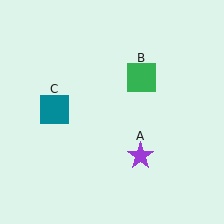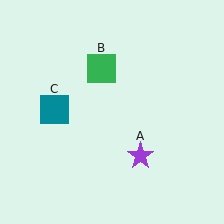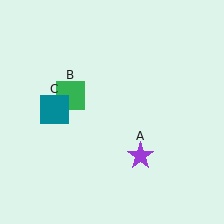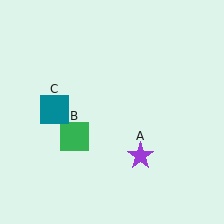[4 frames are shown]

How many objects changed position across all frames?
1 object changed position: green square (object B).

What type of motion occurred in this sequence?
The green square (object B) rotated counterclockwise around the center of the scene.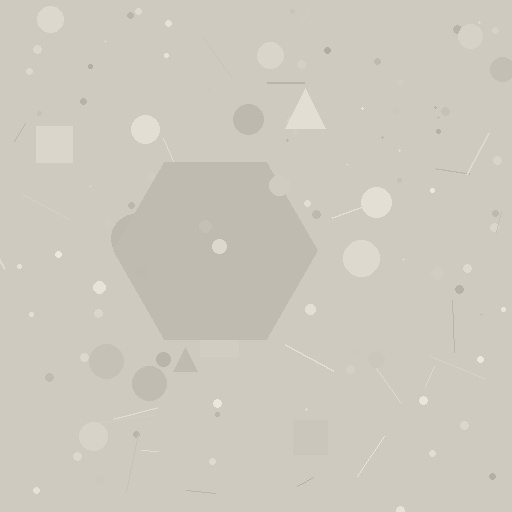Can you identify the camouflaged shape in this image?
The camouflaged shape is a hexagon.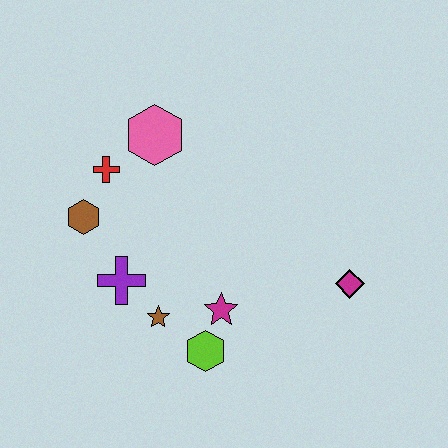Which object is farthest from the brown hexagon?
The magenta diamond is farthest from the brown hexagon.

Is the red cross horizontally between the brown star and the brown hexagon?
Yes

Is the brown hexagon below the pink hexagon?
Yes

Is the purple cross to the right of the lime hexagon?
No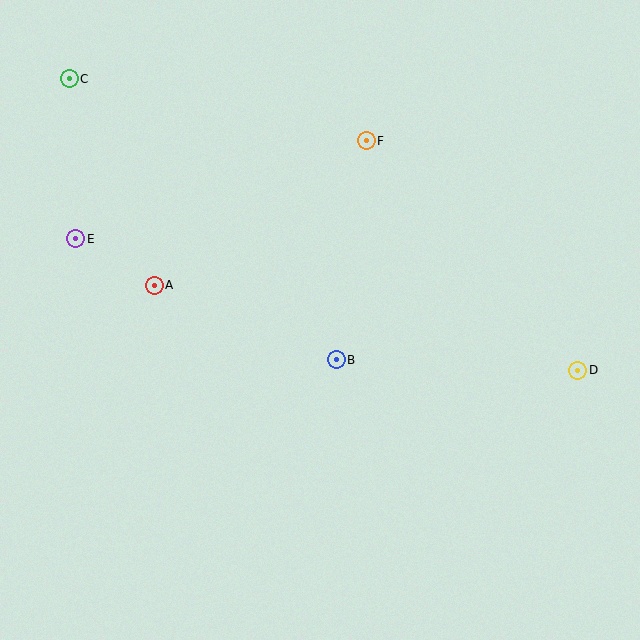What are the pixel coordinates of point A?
Point A is at (154, 285).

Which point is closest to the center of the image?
Point B at (336, 360) is closest to the center.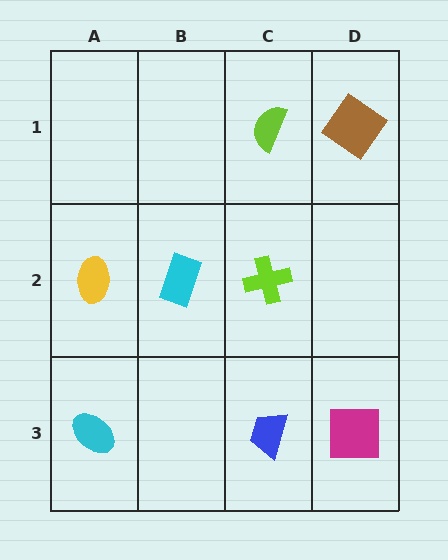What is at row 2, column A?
A yellow ellipse.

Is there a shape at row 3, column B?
No, that cell is empty.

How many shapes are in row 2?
3 shapes.